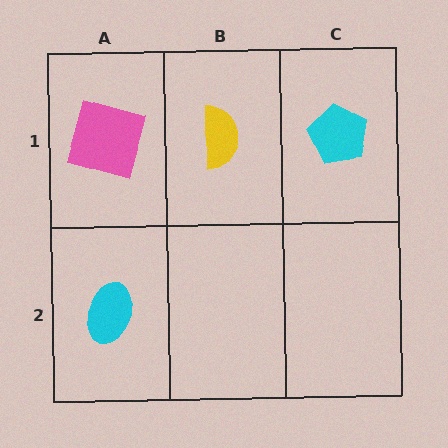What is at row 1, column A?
A pink square.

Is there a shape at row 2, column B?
No, that cell is empty.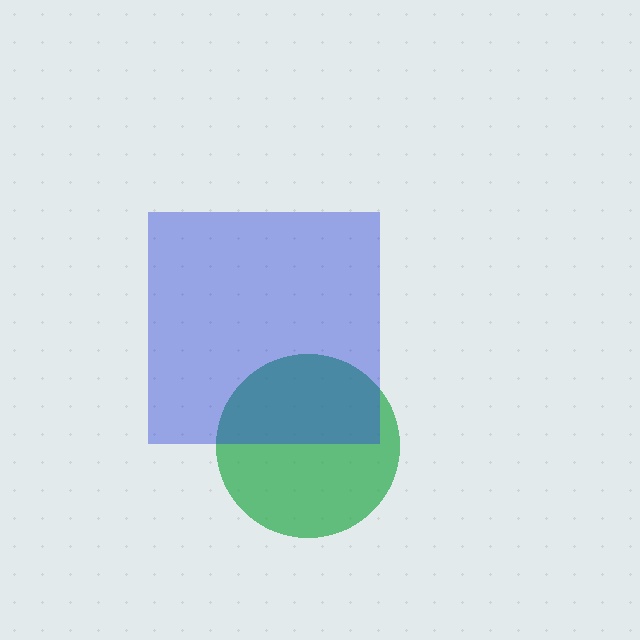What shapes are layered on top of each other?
The layered shapes are: a green circle, a blue square.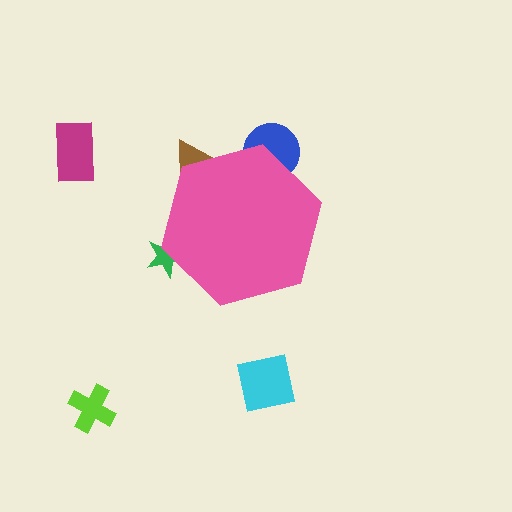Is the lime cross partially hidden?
No, the lime cross is fully visible.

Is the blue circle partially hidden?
Yes, the blue circle is partially hidden behind the pink hexagon.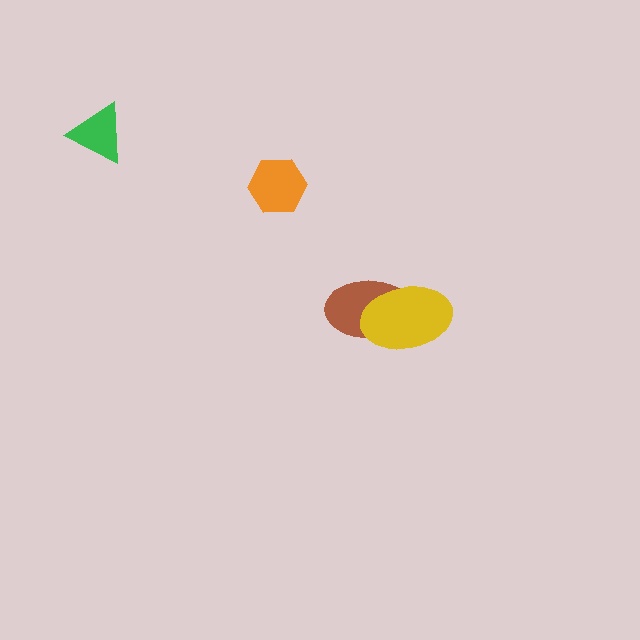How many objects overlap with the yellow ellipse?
1 object overlaps with the yellow ellipse.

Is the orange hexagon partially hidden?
No, no other shape covers it.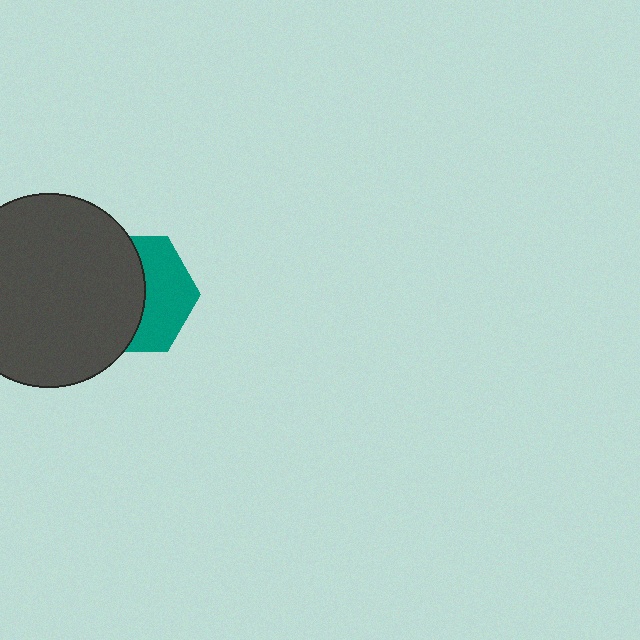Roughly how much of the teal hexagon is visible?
A small part of it is visible (roughly 44%).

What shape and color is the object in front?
The object in front is a dark gray circle.